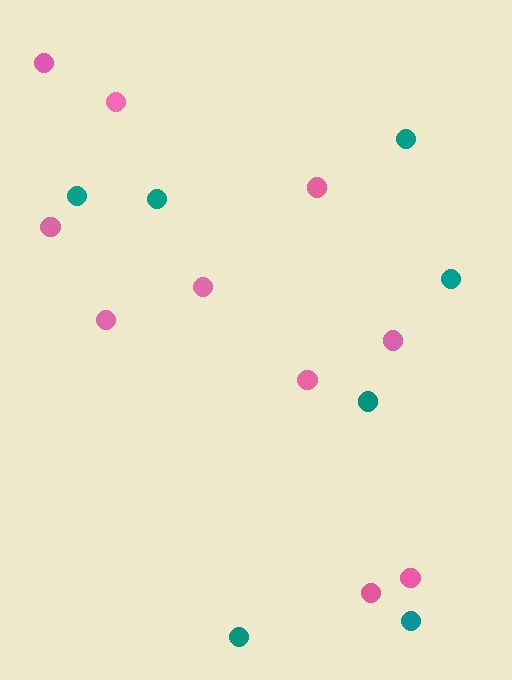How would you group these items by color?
There are 2 groups: one group of teal circles (7) and one group of pink circles (10).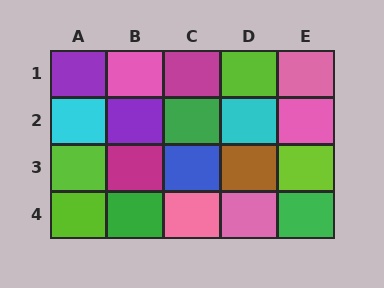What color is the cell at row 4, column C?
Pink.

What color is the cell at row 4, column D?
Pink.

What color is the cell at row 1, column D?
Lime.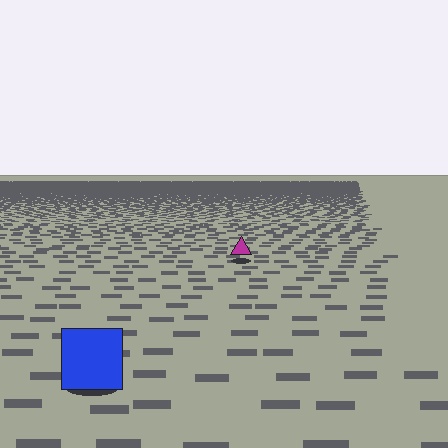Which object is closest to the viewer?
The blue square is closest. The texture marks near it are larger and more spread out.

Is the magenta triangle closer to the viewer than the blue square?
No. The blue square is closer — you can tell from the texture gradient: the ground texture is coarser near it.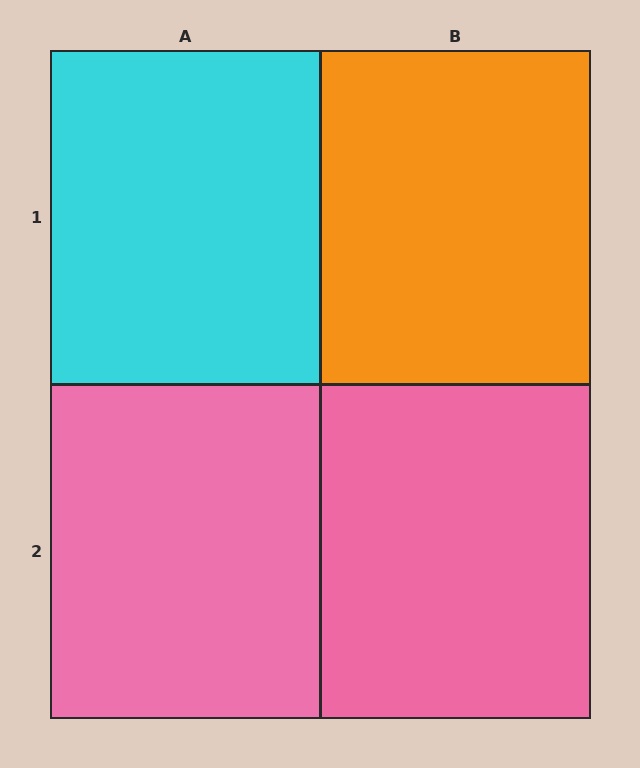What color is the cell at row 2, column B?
Pink.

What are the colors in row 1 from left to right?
Cyan, orange.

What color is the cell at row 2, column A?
Pink.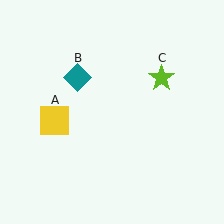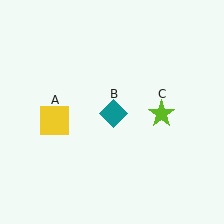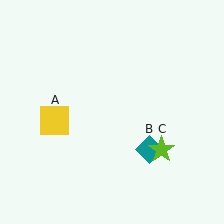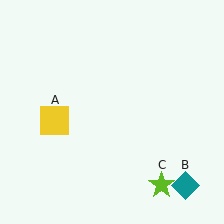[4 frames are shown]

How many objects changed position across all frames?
2 objects changed position: teal diamond (object B), lime star (object C).